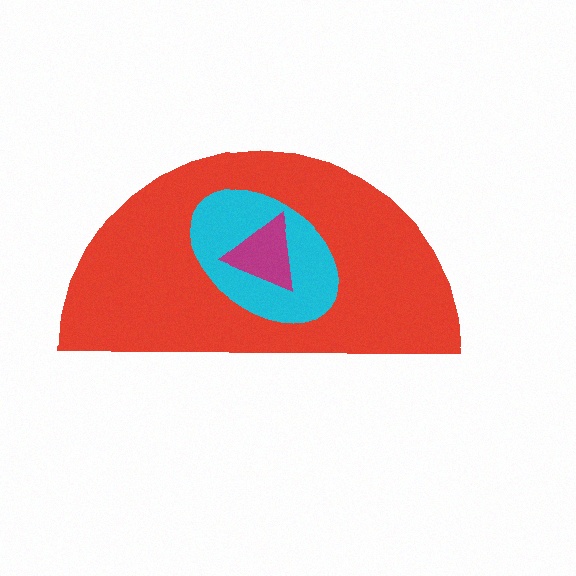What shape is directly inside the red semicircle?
The cyan ellipse.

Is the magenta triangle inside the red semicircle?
Yes.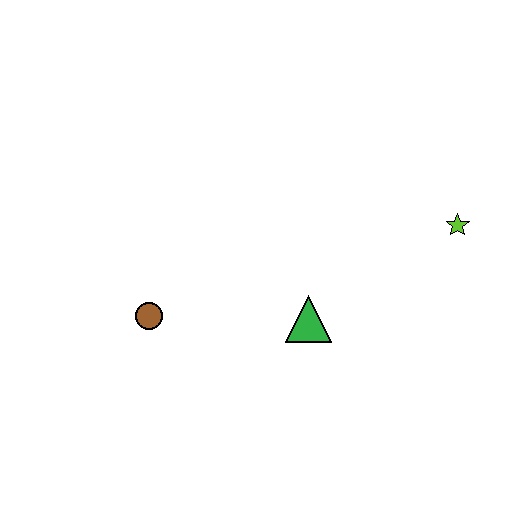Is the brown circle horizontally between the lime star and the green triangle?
No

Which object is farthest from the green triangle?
The lime star is farthest from the green triangle.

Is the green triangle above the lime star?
No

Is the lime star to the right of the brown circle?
Yes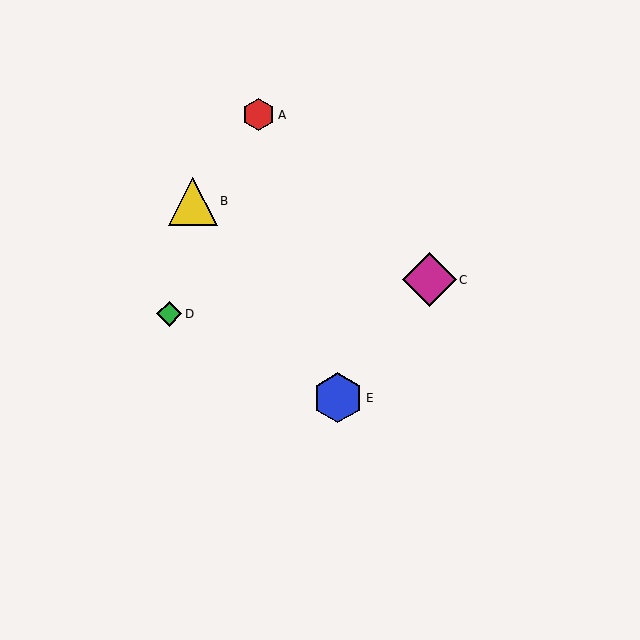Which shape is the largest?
The magenta diamond (labeled C) is the largest.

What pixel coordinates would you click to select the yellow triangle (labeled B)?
Click at (193, 201) to select the yellow triangle B.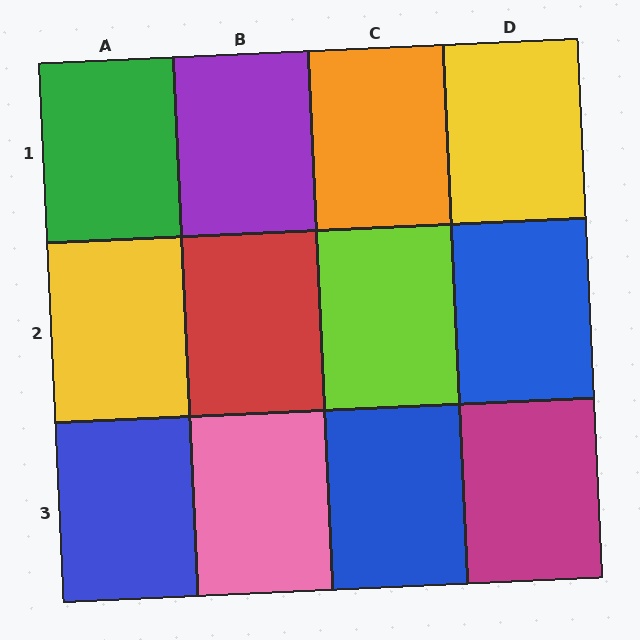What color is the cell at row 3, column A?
Blue.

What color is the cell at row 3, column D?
Magenta.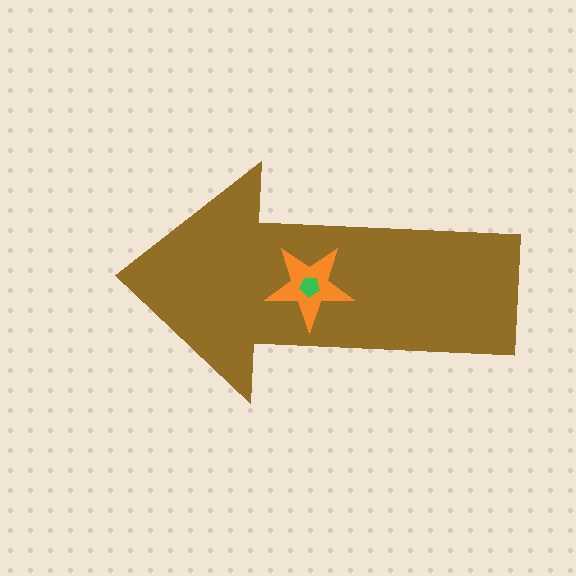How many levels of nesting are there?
3.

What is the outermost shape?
The brown arrow.